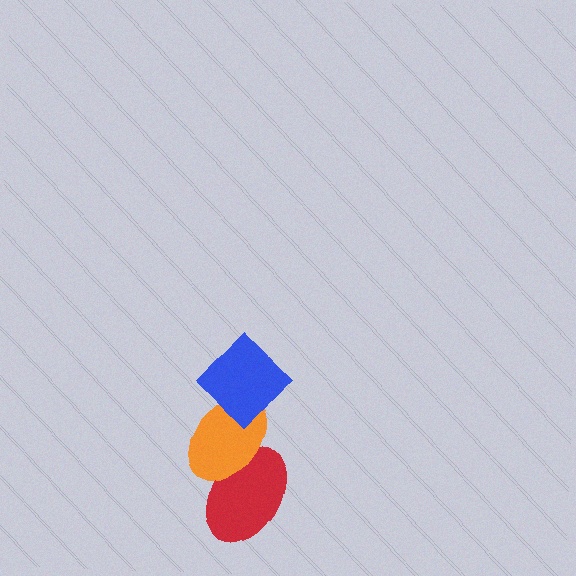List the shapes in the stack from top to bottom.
From top to bottom: the blue diamond, the orange ellipse, the red ellipse.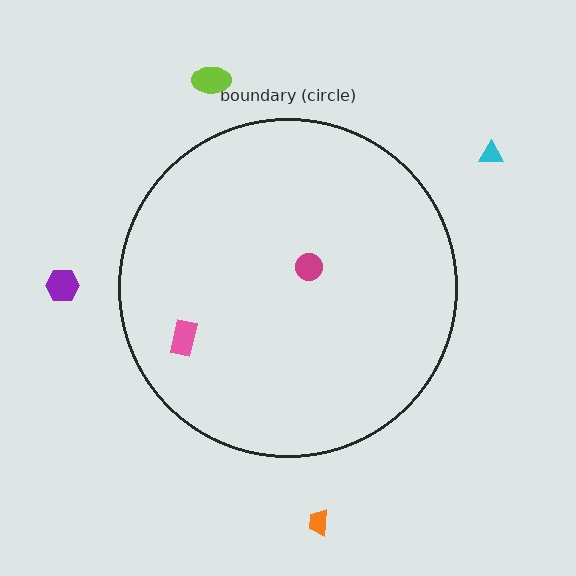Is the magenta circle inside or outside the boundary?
Inside.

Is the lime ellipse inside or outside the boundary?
Outside.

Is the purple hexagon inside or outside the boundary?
Outside.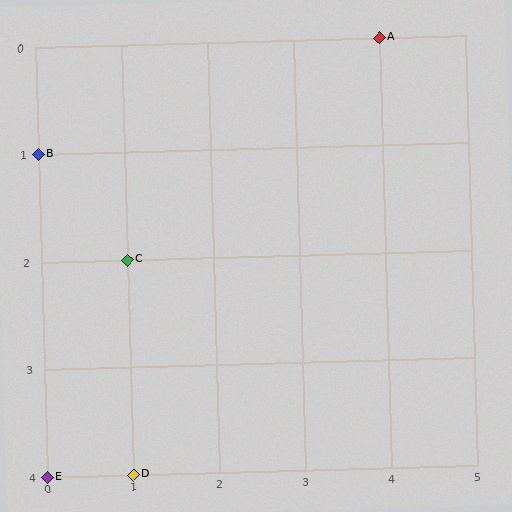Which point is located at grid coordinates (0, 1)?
Point B is at (0, 1).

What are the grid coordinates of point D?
Point D is at grid coordinates (1, 4).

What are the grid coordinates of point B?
Point B is at grid coordinates (0, 1).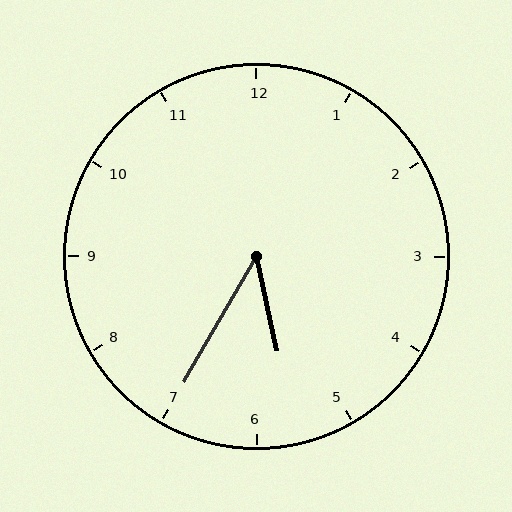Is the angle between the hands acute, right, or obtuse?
It is acute.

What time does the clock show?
5:35.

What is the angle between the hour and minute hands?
Approximately 42 degrees.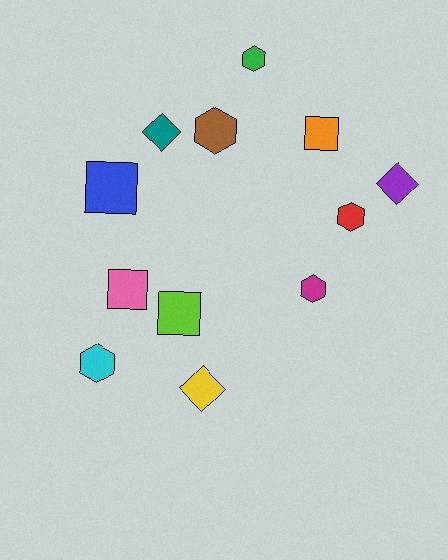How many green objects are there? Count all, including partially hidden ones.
There is 1 green object.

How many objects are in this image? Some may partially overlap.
There are 12 objects.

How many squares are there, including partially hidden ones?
There are 4 squares.